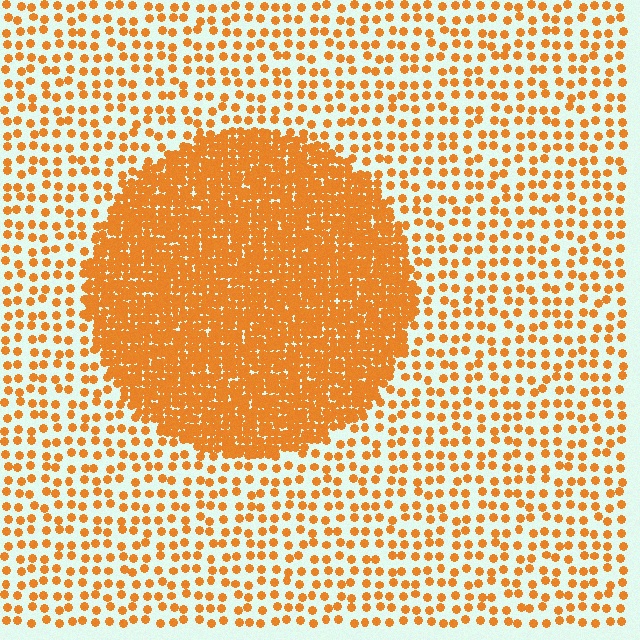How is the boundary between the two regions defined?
The boundary is defined by a change in element density (approximately 3.2x ratio). All elements are the same color, size, and shape.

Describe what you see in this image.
The image contains small orange elements arranged at two different densities. A circle-shaped region is visible where the elements are more densely packed than the surrounding area.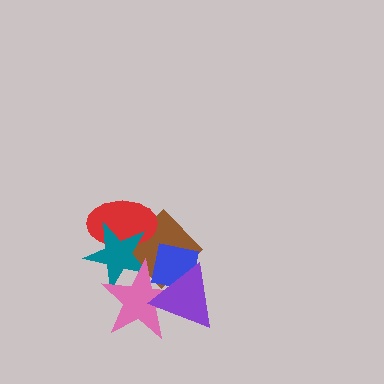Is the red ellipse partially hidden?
Yes, it is partially covered by another shape.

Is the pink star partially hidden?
Yes, it is partially covered by another shape.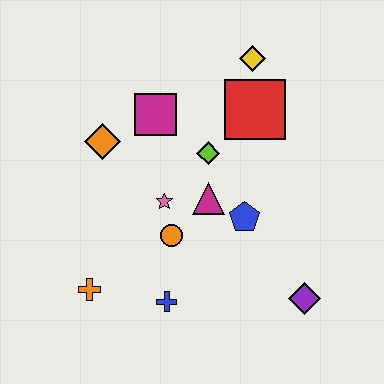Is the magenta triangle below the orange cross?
No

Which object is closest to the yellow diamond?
The red square is closest to the yellow diamond.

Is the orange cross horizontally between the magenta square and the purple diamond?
No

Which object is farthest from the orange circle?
The yellow diamond is farthest from the orange circle.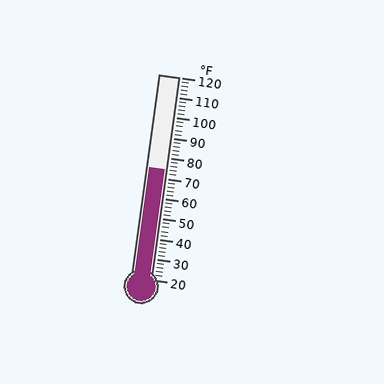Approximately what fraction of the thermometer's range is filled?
The thermometer is filled to approximately 55% of its range.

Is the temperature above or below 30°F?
The temperature is above 30°F.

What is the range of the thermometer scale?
The thermometer scale ranges from 20°F to 120°F.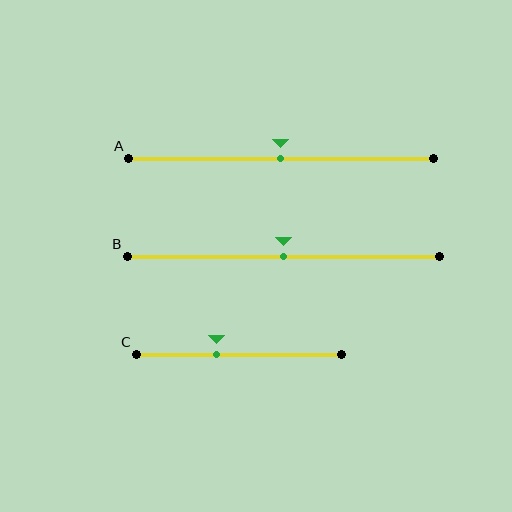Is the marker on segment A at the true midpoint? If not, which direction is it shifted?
Yes, the marker on segment A is at the true midpoint.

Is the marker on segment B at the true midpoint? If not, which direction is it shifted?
Yes, the marker on segment B is at the true midpoint.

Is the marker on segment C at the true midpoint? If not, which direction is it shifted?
No, the marker on segment C is shifted to the left by about 11% of the segment length.